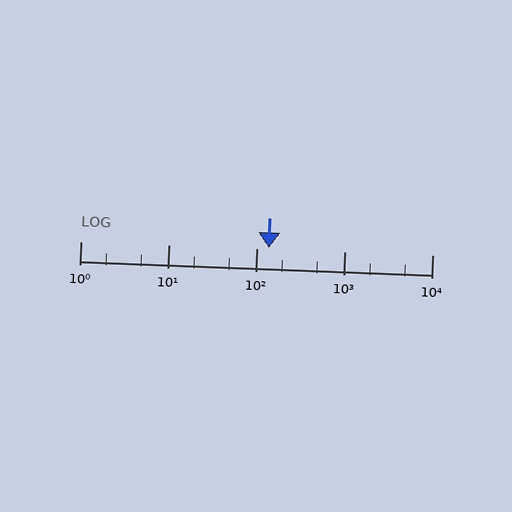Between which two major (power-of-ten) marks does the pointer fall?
The pointer is between 100 and 1000.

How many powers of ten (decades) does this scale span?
The scale spans 4 decades, from 1 to 10000.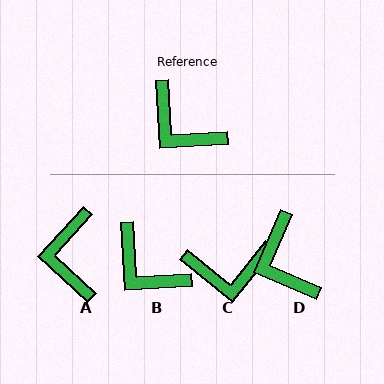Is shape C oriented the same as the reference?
No, it is off by about 48 degrees.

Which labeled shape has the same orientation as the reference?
B.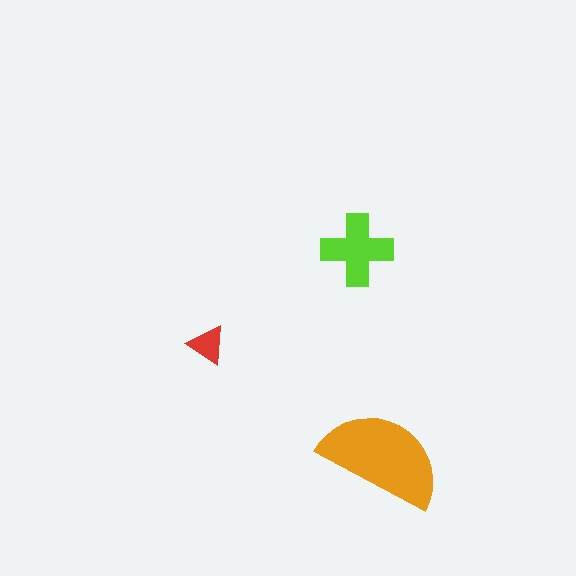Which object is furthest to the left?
The red triangle is leftmost.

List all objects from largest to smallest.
The orange semicircle, the lime cross, the red triangle.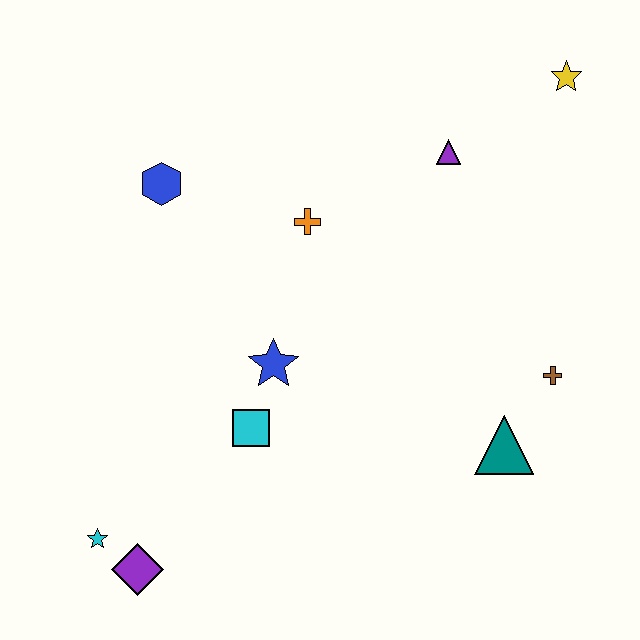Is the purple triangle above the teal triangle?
Yes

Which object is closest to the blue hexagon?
The orange cross is closest to the blue hexagon.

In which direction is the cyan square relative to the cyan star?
The cyan square is to the right of the cyan star.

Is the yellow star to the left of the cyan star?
No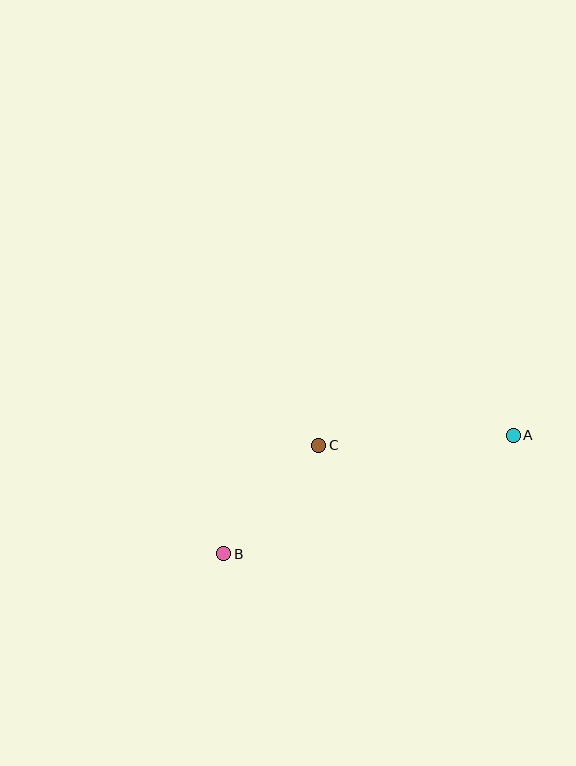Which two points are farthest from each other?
Points A and B are farthest from each other.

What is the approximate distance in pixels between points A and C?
The distance between A and C is approximately 195 pixels.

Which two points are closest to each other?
Points B and C are closest to each other.